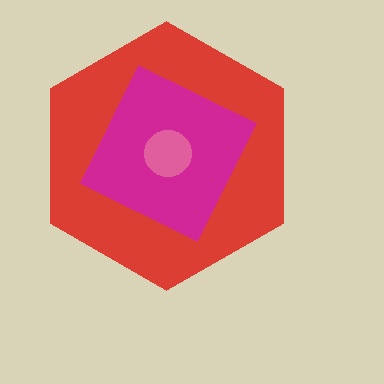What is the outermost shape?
The red hexagon.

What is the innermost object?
The pink circle.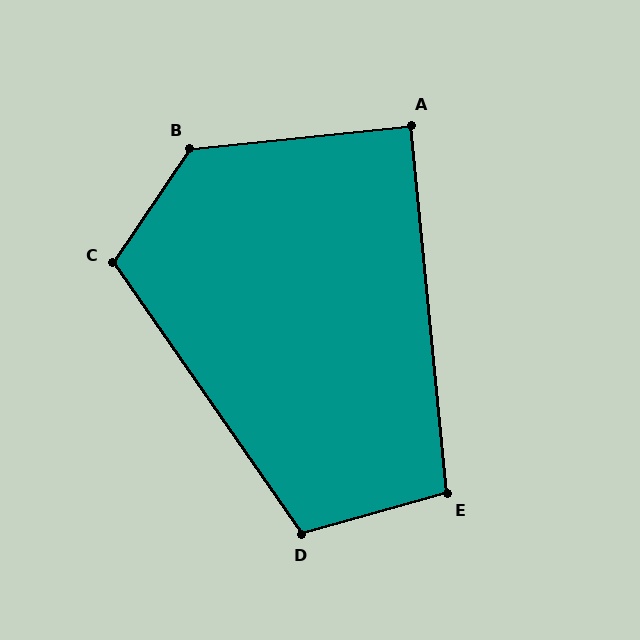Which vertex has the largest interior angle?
B, at approximately 130 degrees.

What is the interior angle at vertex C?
Approximately 111 degrees (obtuse).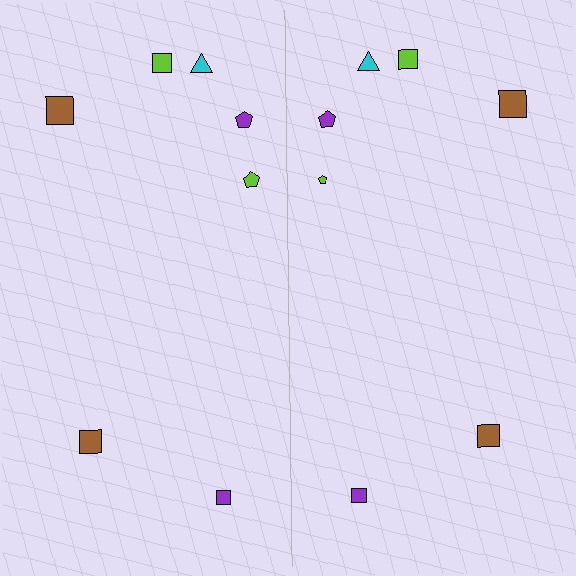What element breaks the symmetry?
The lime pentagon on the right side has a different size than its mirror counterpart.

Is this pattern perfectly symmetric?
No, the pattern is not perfectly symmetric. The lime pentagon on the right side has a different size than its mirror counterpart.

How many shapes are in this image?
There are 14 shapes in this image.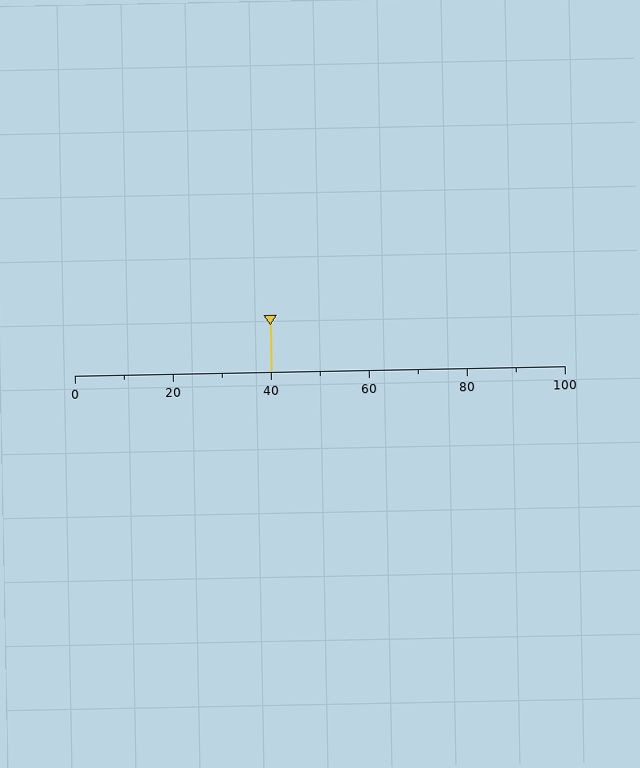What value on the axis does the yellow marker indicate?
The marker indicates approximately 40.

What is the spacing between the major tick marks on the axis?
The major ticks are spaced 20 apart.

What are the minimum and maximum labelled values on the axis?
The axis runs from 0 to 100.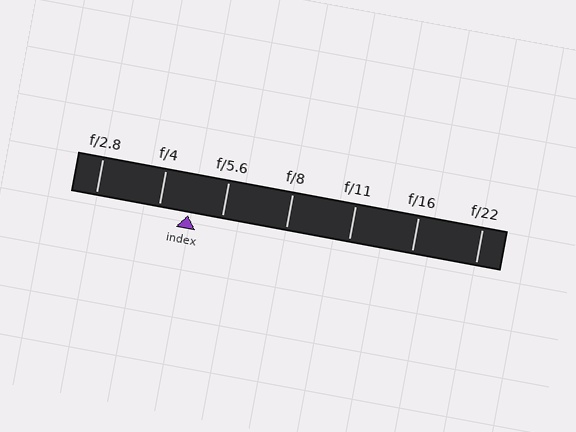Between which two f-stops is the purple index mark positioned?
The index mark is between f/4 and f/5.6.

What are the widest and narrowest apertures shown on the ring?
The widest aperture shown is f/2.8 and the narrowest is f/22.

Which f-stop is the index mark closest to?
The index mark is closest to f/4.